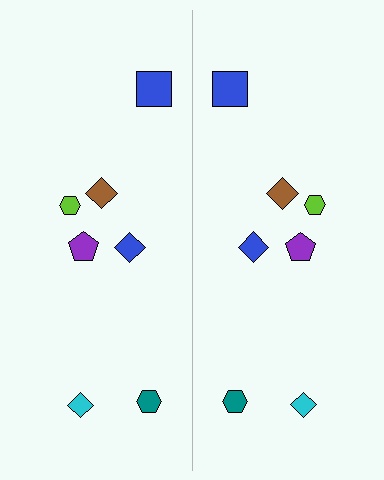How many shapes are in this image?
There are 14 shapes in this image.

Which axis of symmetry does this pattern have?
The pattern has a vertical axis of symmetry running through the center of the image.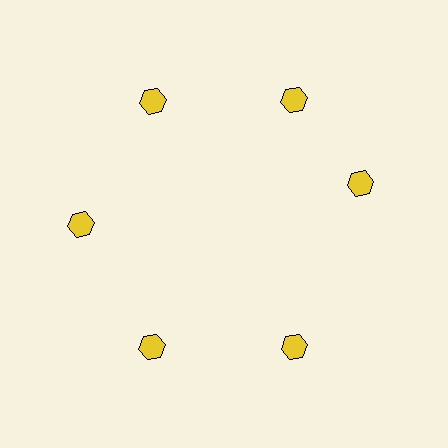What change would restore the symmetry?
The symmetry would be restored by rotating it back into even spacing with its neighbors so that all 6 hexagons sit at equal angles and equal distance from the center.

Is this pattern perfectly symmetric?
No. The 6 yellow hexagons are arranged in a ring, but one element near the 3 o'clock position is rotated out of alignment along the ring, breaking the 6-fold rotational symmetry.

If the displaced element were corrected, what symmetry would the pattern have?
It would have 6-fold rotational symmetry — the pattern would map onto itself every 60 degrees.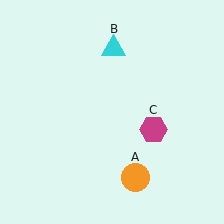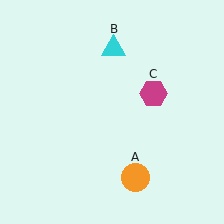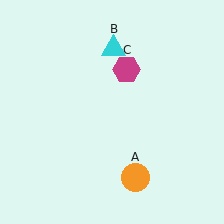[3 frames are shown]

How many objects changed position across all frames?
1 object changed position: magenta hexagon (object C).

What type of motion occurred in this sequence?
The magenta hexagon (object C) rotated counterclockwise around the center of the scene.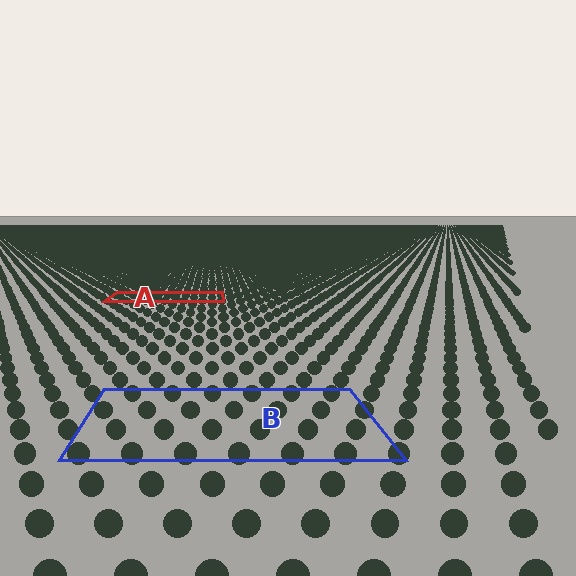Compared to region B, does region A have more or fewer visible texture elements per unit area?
Region A has more texture elements per unit area — they are packed more densely because it is farther away.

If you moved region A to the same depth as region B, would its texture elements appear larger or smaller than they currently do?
They would appear larger. At a closer depth, the same texture elements are projected at a bigger on-screen size.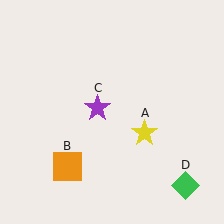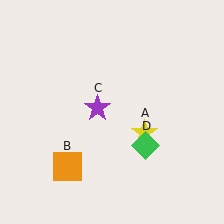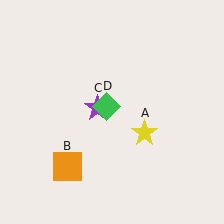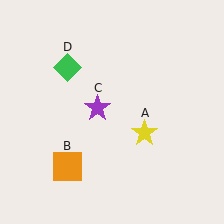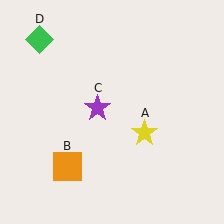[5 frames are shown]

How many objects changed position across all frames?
1 object changed position: green diamond (object D).